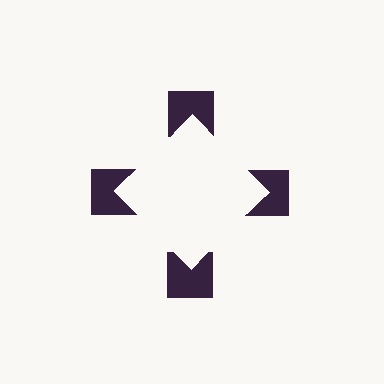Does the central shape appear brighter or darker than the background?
It typically appears slightly brighter than the background, even though no actual brightness change is drawn.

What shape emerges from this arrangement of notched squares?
An illusory square — its edges are inferred from the aligned wedge cuts in the notched squares, not physically drawn.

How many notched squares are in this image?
There are 4 — one at each vertex of the illusory square.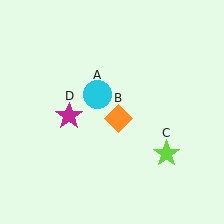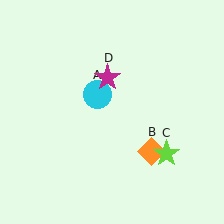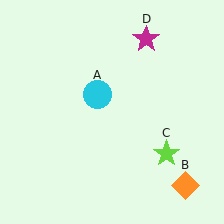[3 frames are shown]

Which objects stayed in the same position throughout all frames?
Cyan circle (object A) and lime star (object C) remained stationary.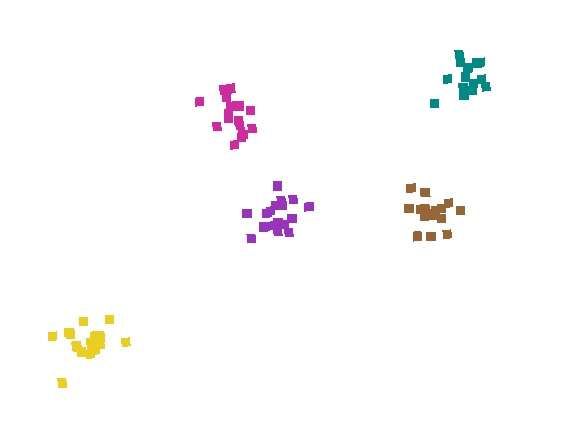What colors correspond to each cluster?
The clusters are colored: purple, yellow, brown, magenta, teal.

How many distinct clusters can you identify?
There are 5 distinct clusters.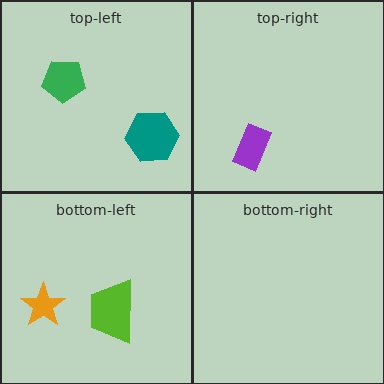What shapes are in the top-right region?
The purple rectangle.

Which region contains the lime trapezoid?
The bottom-left region.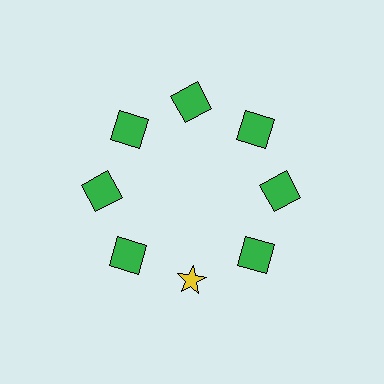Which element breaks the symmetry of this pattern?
The yellow star at roughly the 6 o'clock position breaks the symmetry. All other shapes are green squares.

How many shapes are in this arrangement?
There are 8 shapes arranged in a ring pattern.